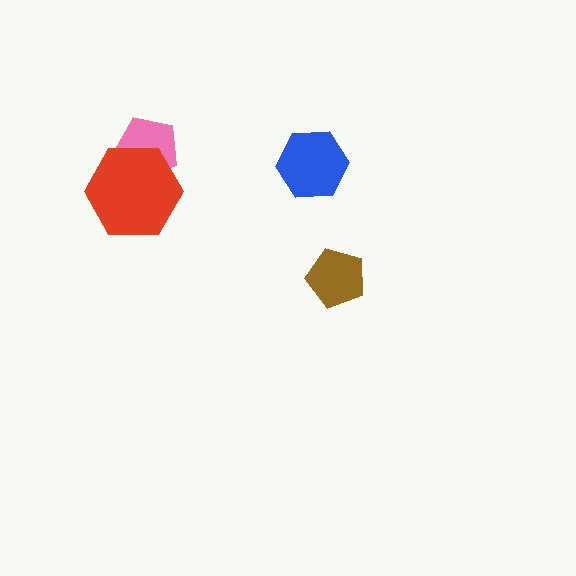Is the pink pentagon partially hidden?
Yes, it is partially covered by another shape.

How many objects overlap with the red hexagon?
1 object overlaps with the red hexagon.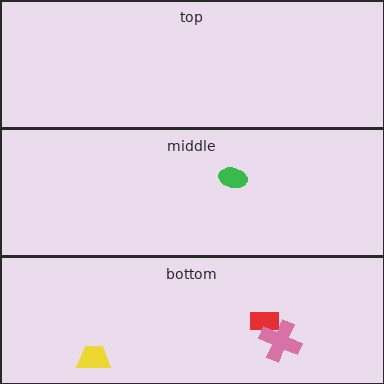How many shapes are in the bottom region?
3.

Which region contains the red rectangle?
The bottom region.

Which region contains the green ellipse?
The middle region.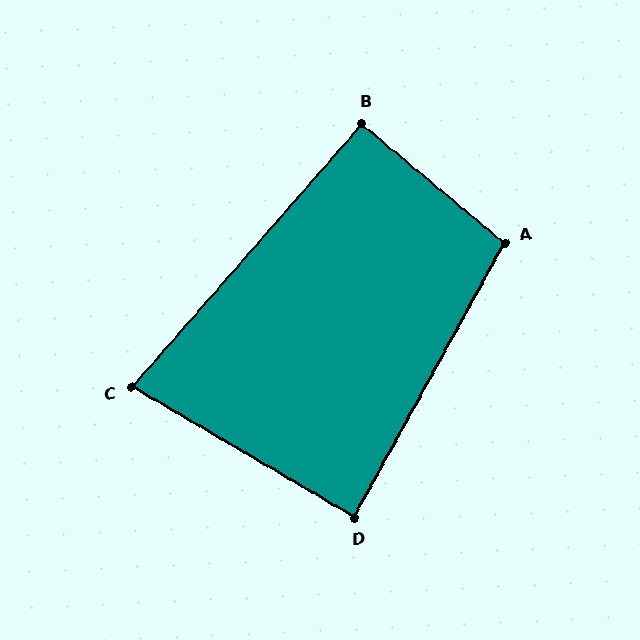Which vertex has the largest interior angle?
A, at approximately 101 degrees.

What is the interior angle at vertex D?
Approximately 88 degrees (approximately right).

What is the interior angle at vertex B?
Approximately 92 degrees (approximately right).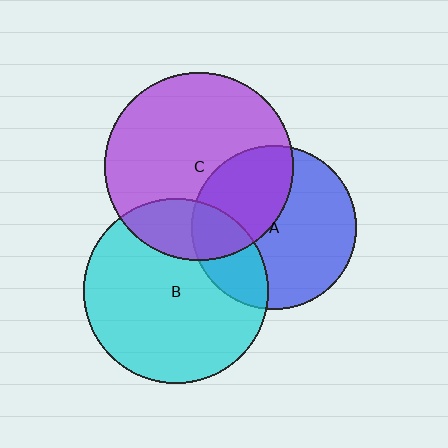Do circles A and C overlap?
Yes.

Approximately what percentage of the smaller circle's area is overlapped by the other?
Approximately 40%.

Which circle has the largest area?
Circle C (purple).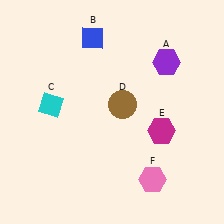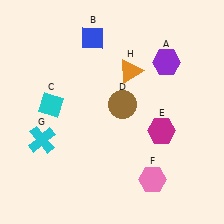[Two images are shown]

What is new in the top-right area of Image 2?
An orange triangle (H) was added in the top-right area of Image 2.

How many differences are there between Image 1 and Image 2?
There are 2 differences between the two images.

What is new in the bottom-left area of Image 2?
A cyan cross (G) was added in the bottom-left area of Image 2.